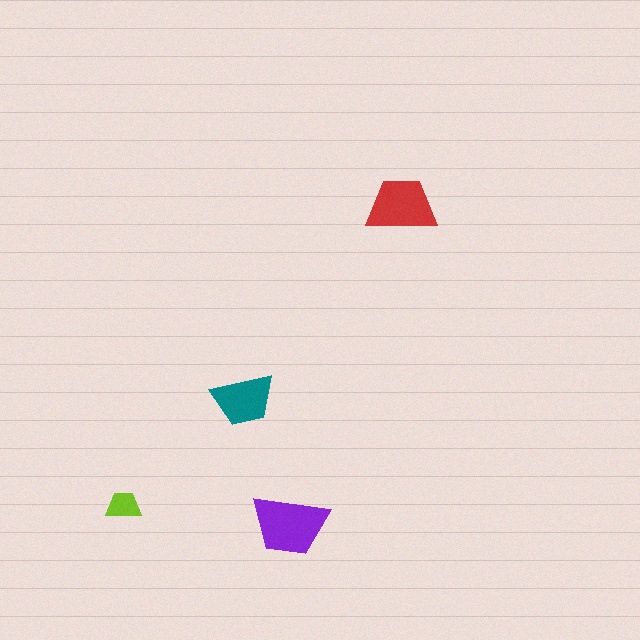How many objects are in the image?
There are 4 objects in the image.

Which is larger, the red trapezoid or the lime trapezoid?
The red one.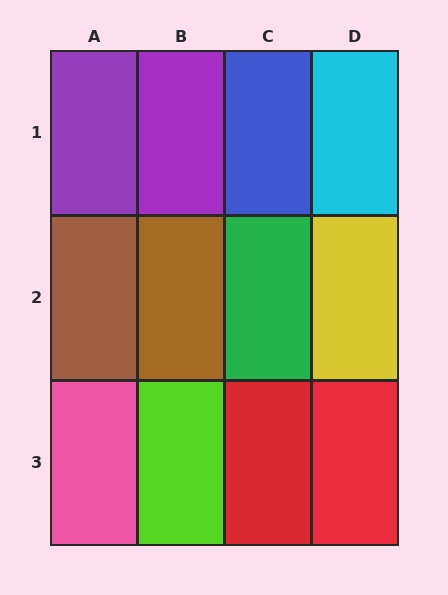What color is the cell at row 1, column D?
Cyan.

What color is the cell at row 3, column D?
Red.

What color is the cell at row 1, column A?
Purple.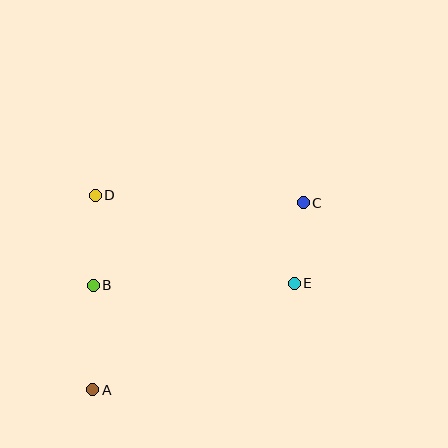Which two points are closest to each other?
Points C and E are closest to each other.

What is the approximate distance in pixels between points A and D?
The distance between A and D is approximately 194 pixels.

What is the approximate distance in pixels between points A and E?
The distance between A and E is approximately 228 pixels.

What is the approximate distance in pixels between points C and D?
The distance between C and D is approximately 208 pixels.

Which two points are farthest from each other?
Points A and C are farthest from each other.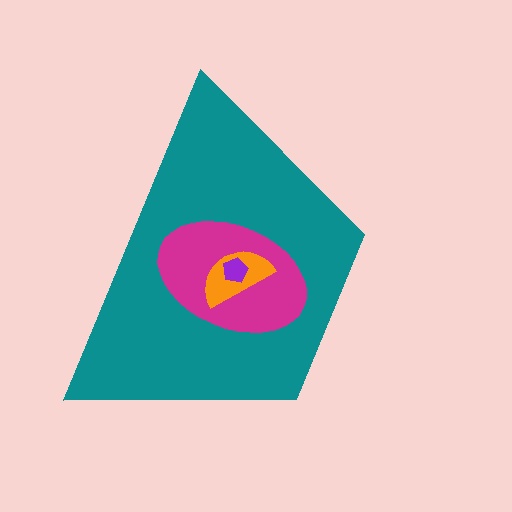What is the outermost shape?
The teal trapezoid.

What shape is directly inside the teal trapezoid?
The magenta ellipse.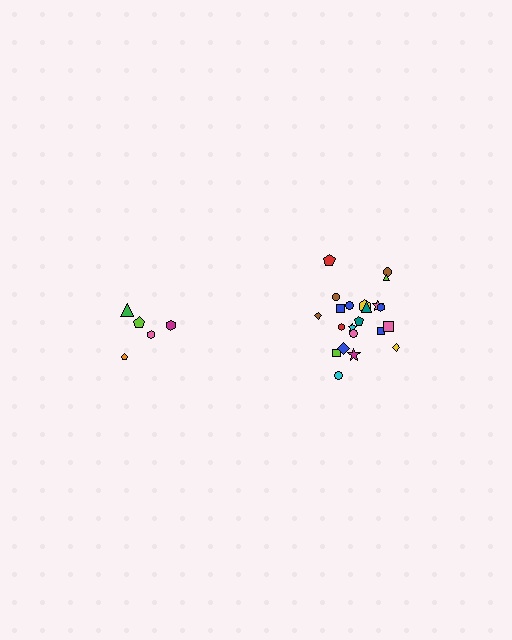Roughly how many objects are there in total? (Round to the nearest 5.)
Roughly 25 objects in total.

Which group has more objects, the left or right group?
The right group.